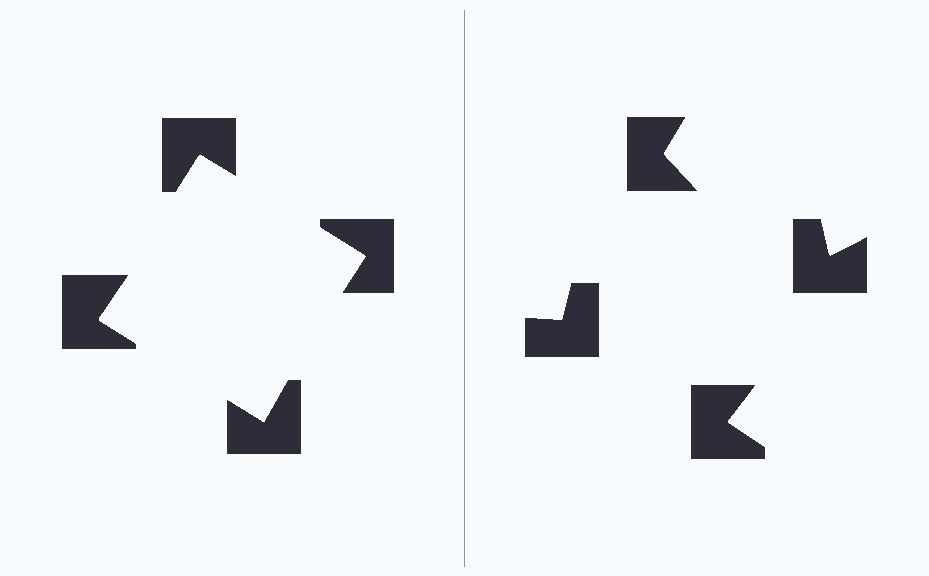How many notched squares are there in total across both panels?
8 — 4 on each side.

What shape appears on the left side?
An illusory square.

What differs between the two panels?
The notched squares are positioned identically on both sides; only the wedge orientations differ. On the left they align to a square; on the right they are misaligned.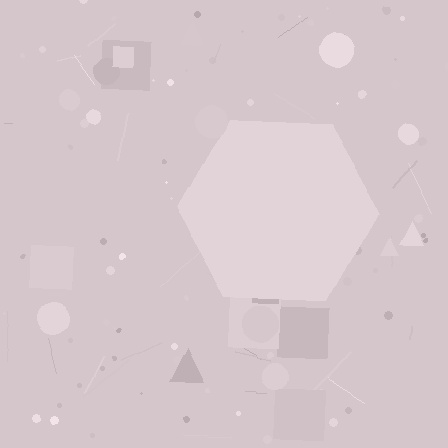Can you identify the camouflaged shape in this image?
The camouflaged shape is a hexagon.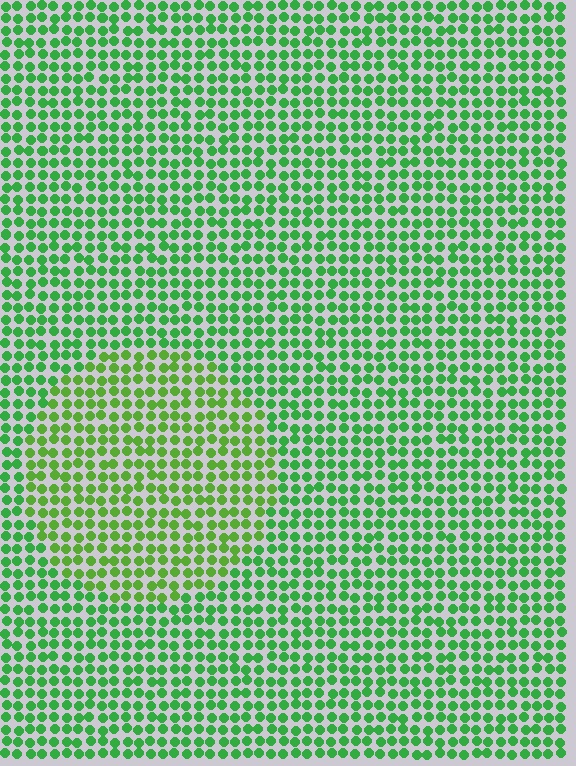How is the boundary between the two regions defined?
The boundary is defined purely by a slight shift in hue (about 26 degrees). Spacing, size, and orientation are identical on both sides.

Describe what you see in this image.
The image is filled with small green elements in a uniform arrangement. A circle-shaped region is visible where the elements are tinted to a slightly different hue, forming a subtle color boundary.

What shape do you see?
I see a circle.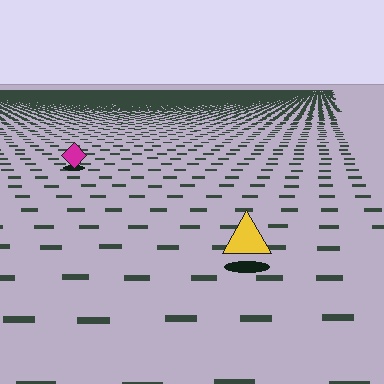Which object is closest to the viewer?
The yellow triangle is closest. The texture marks near it are larger and more spread out.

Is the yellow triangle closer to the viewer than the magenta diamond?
Yes. The yellow triangle is closer — you can tell from the texture gradient: the ground texture is coarser near it.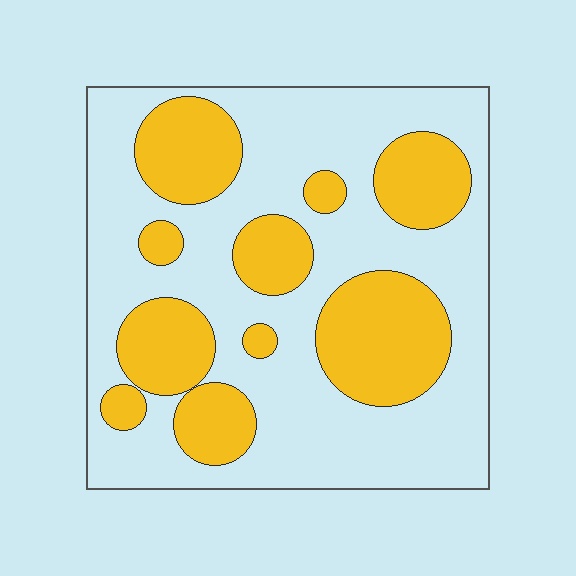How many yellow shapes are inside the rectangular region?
10.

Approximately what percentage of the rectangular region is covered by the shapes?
Approximately 35%.